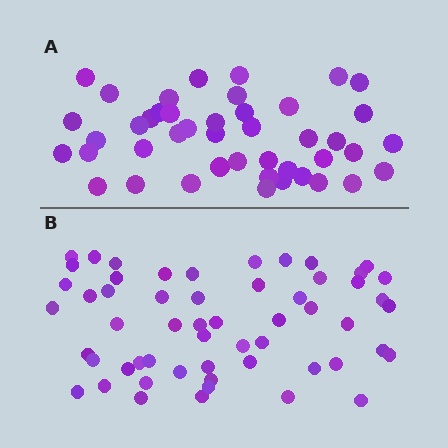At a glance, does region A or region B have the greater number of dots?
Region B (the bottom region) has more dots.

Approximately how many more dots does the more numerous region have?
Region B has roughly 12 or so more dots than region A.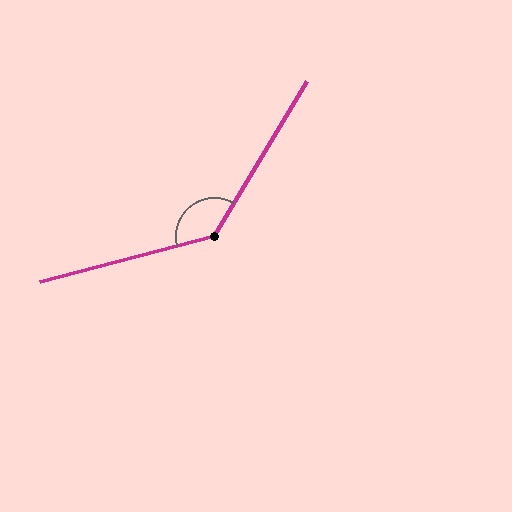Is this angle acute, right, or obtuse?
It is obtuse.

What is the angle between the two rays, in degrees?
Approximately 136 degrees.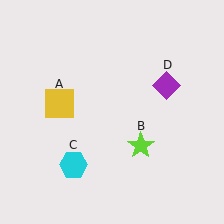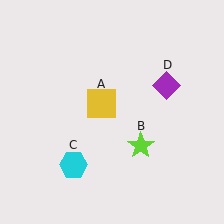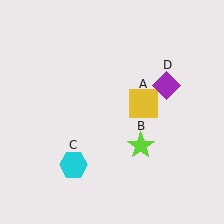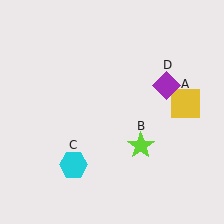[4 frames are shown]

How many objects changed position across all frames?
1 object changed position: yellow square (object A).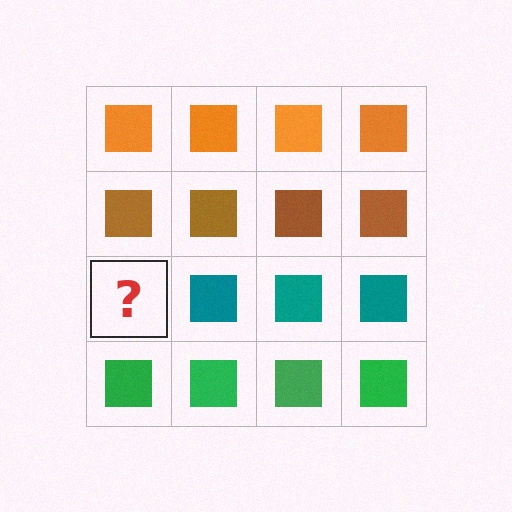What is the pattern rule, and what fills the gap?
The rule is that each row has a consistent color. The gap should be filled with a teal square.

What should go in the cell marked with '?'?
The missing cell should contain a teal square.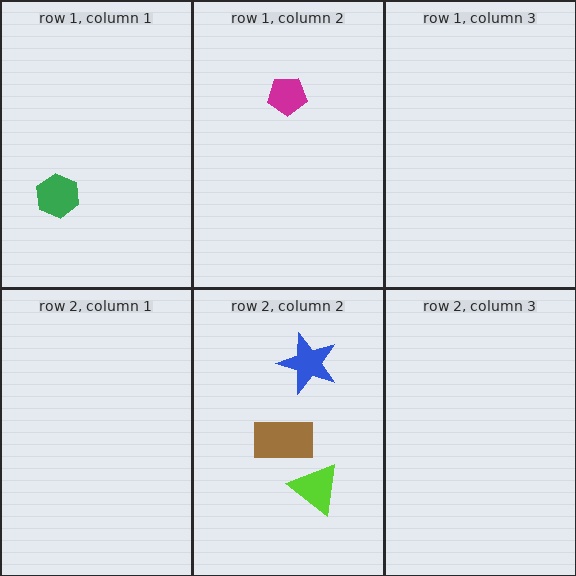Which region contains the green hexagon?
The row 1, column 1 region.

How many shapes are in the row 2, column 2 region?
3.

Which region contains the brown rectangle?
The row 2, column 2 region.